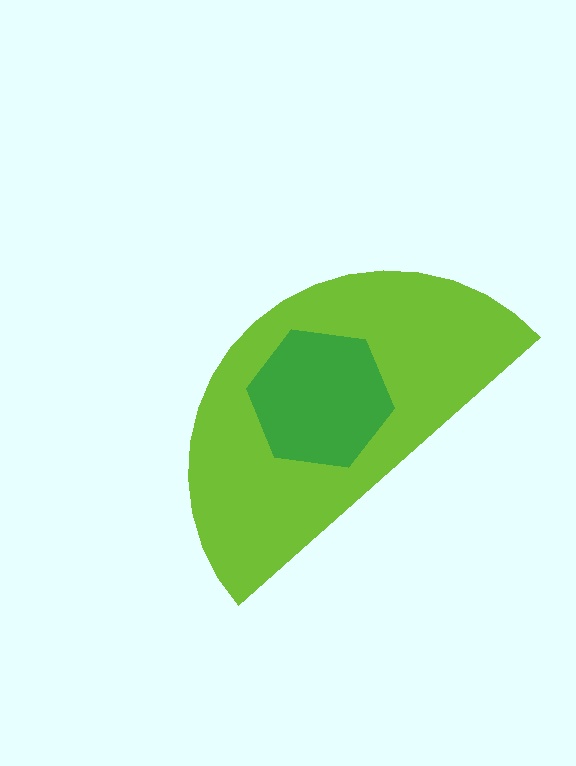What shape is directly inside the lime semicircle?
The green hexagon.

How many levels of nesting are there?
2.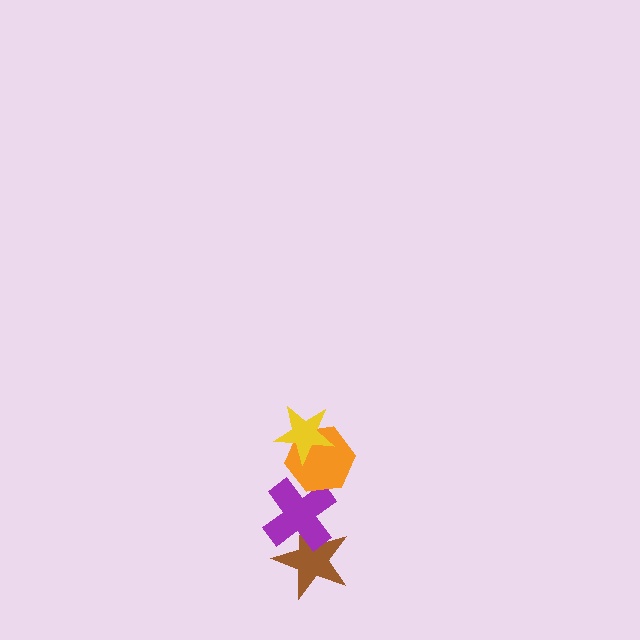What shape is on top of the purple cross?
The orange hexagon is on top of the purple cross.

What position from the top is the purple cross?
The purple cross is 3rd from the top.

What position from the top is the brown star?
The brown star is 4th from the top.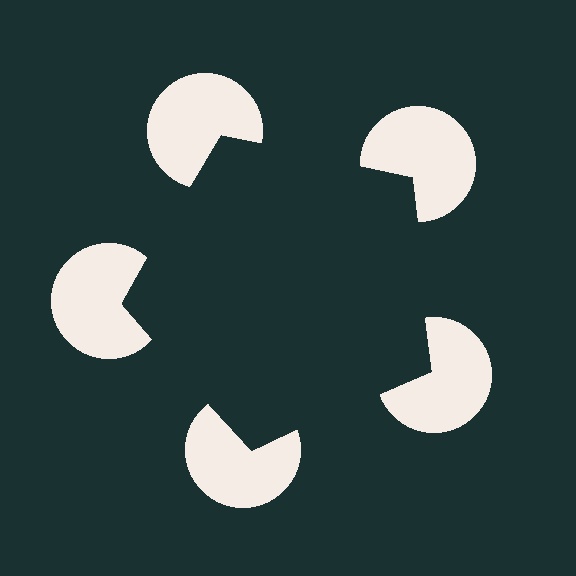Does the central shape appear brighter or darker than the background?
It typically appears slightly darker than the background, even though no actual brightness change is drawn.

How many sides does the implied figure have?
5 sides.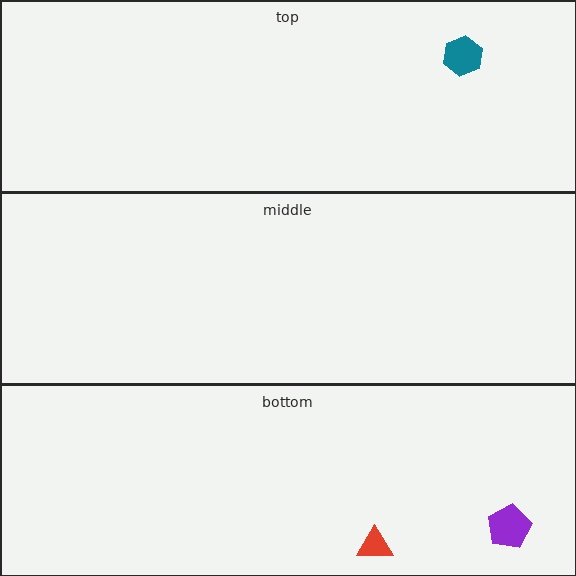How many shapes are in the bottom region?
2.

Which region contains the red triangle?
The bottom region.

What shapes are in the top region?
The teal hexagon.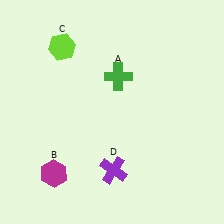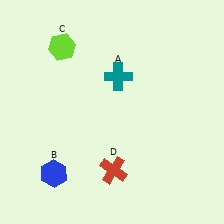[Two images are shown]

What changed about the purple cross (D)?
In Image 1, D is purple. In Image 2, it changed to red.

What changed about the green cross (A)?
In Image 1, A is green. In Image 2, it changed to teal.